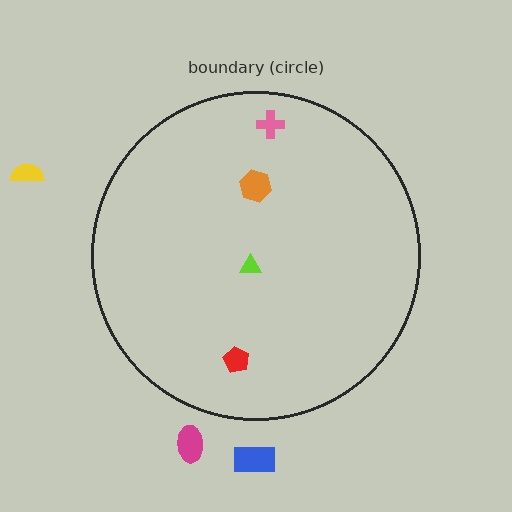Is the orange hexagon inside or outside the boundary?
Inside.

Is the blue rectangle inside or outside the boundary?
Outside.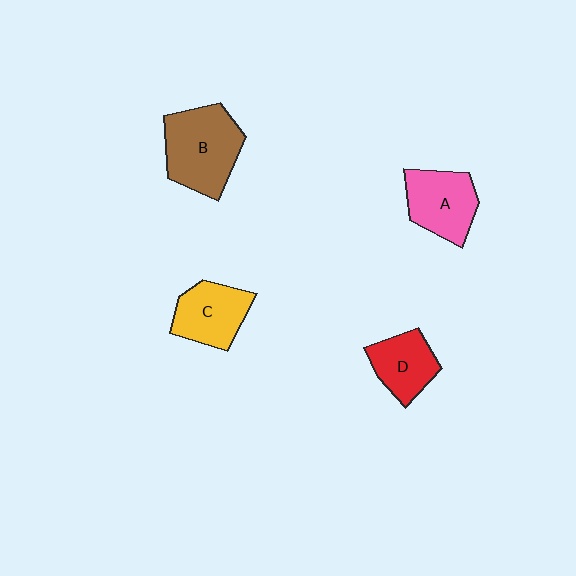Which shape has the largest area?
Shape B (brown).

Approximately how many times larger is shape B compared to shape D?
Approximately 1.6 times.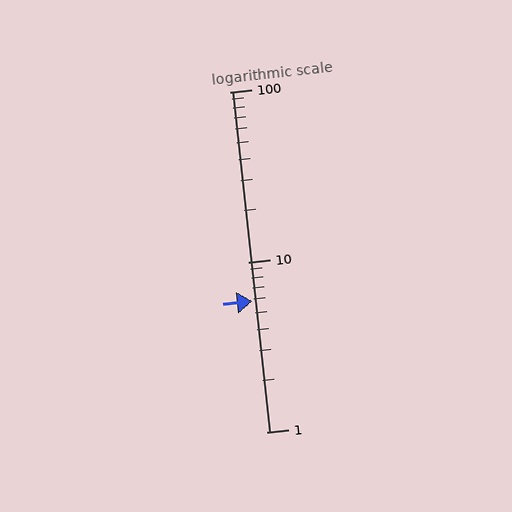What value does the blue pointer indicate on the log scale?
The pointer indicates approximately 5.9.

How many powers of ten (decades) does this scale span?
The scale spans 2 decades, from 1 to 100.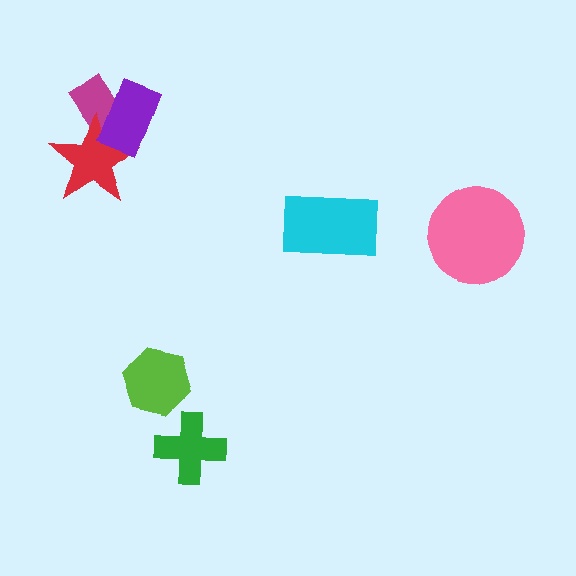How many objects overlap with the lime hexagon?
0 objects overlap with the lime hexagon.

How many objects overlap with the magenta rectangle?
2 objects overlap with the magenta rectangle.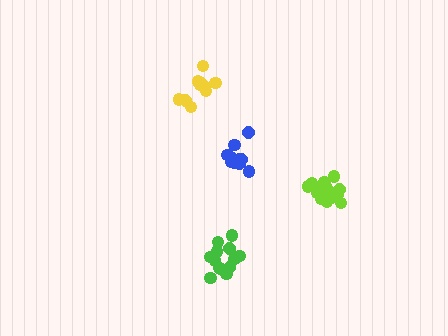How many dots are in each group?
Group 1: 10 dots, Group 2: 10 dots, Group 3: 15 dots, Group 4: 13 dots (48 total).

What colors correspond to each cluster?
The clusters are colored: yellow, blue, lime, green.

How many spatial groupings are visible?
There are 4 spatial groupings.